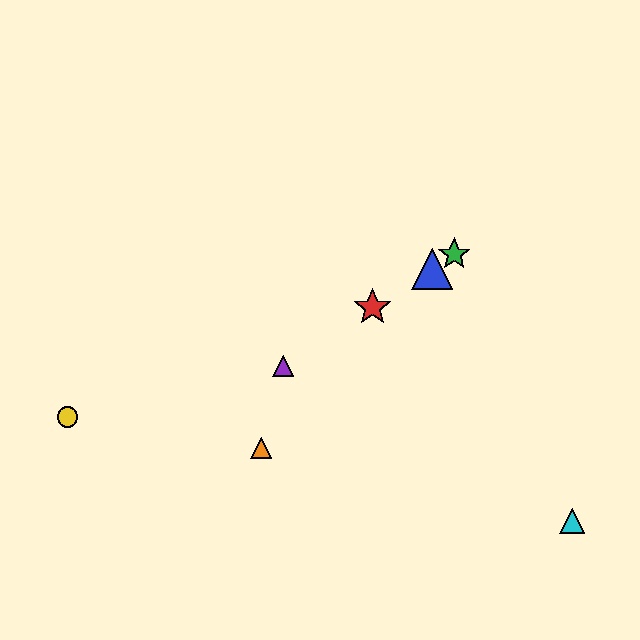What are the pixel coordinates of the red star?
The red star is at (373, 307).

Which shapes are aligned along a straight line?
The red star, the blue triangle, the green star, the purple triangle are aligned along a straight line.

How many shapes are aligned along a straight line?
4 shapes (the red star, the blue triangle, the green star, the purple triangle) are aligned along a straight line.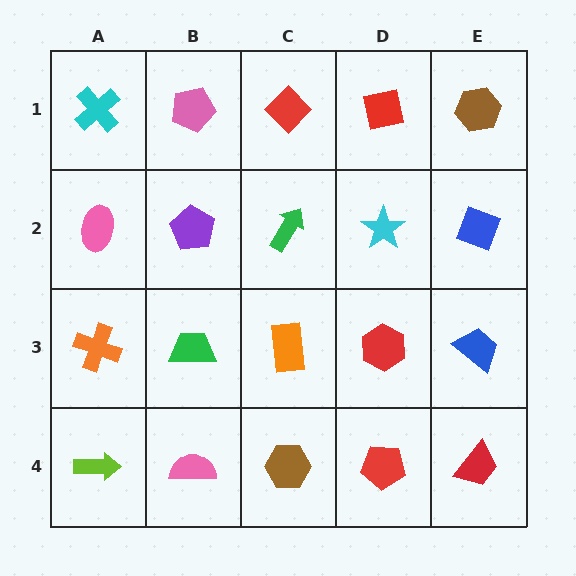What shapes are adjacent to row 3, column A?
A pink ellipse (row 2, column A), a lime arrow (row 4, column A), a green trapezoid (row 3, column B).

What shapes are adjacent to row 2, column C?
A red diamond (row 1, column C), an orange rectangle (row 3, column C), a purple pentagon (row 2, column B), a cyan star (row 2, column D).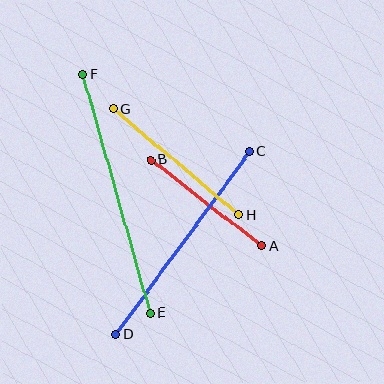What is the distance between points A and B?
The distance is approximately 140 pixels.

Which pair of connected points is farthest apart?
Points E and F are farthest apart.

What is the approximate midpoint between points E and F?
The midpoint is at approximately (117, 194) pixels.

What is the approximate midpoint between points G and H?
The midpoint is at approximately (176, 162) pixels.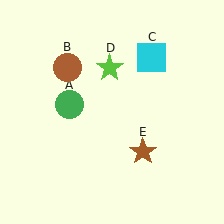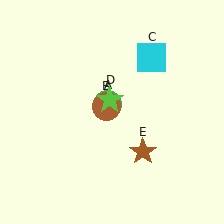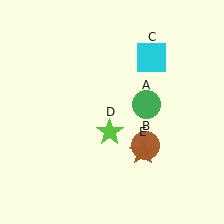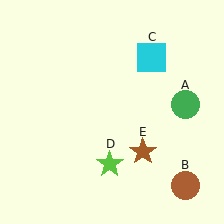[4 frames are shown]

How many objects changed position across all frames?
3 objects changed position: green circle (object A), brown circle (object B), lime star (object D).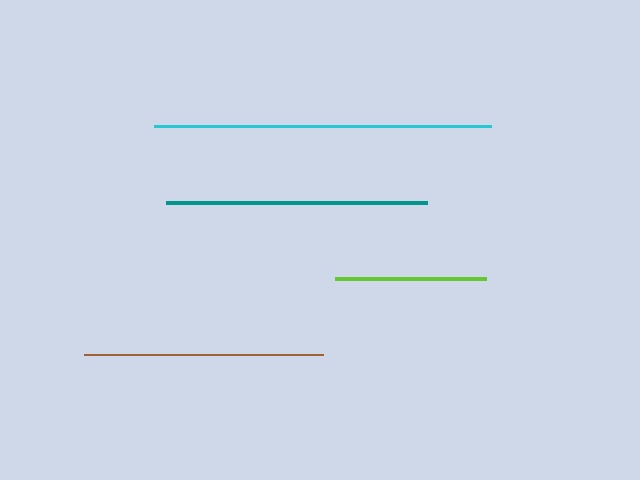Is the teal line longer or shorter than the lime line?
The teal line is longer than the lime line.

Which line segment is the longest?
The cyan line is the longest at approximately 338 pixels.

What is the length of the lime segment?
The lime segment is approximately 150 pixels long.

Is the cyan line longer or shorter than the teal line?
The cyan line is longer than the teal line.